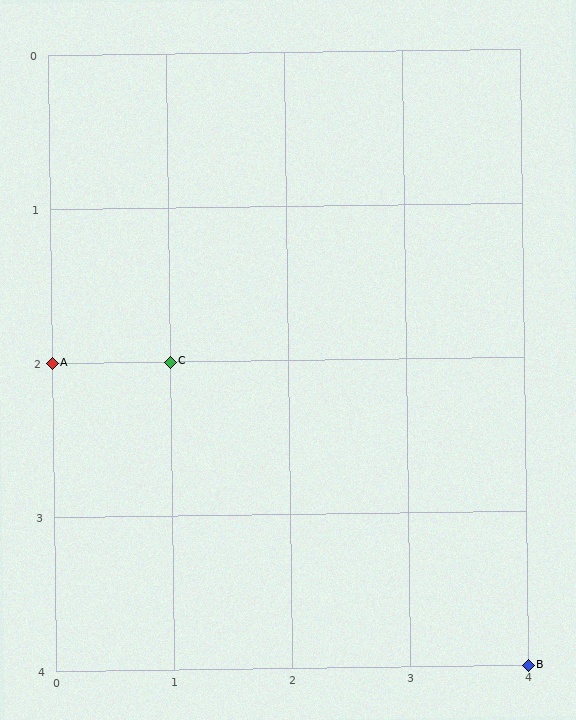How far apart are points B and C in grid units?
Points B and C are 3 columns and 2 rows apart (about 3.6 grid units diagonally).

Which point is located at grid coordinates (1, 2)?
Point C is at (1, 2).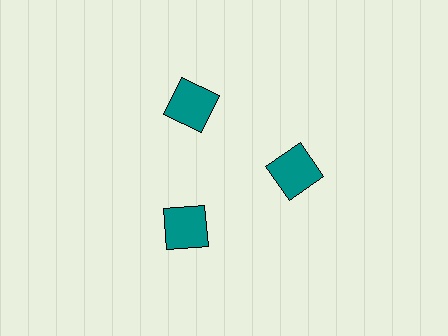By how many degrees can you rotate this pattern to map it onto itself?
The pattern maps onto itself every 120 degrees of rotation.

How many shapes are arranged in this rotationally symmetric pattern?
There are 3 shapes, arranged in 3 groups of 1.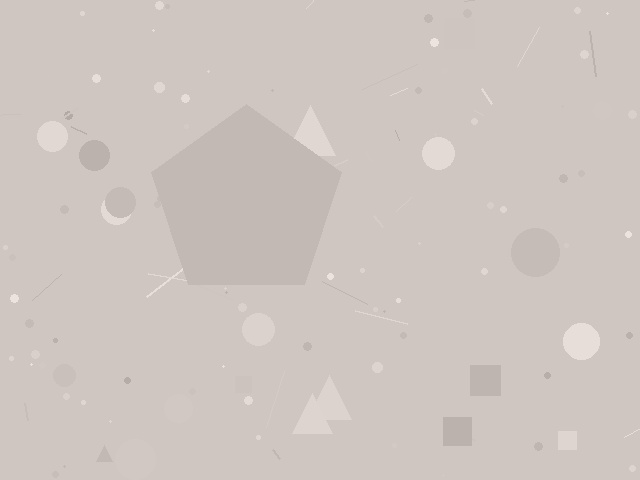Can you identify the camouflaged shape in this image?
The camouflaged shape is a pentagon.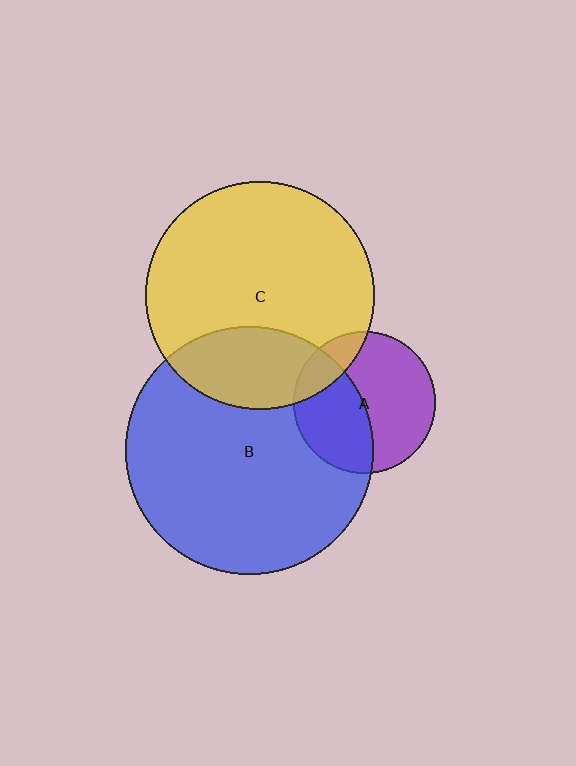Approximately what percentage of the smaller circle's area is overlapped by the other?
Approximately 25%.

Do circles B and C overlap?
Yes.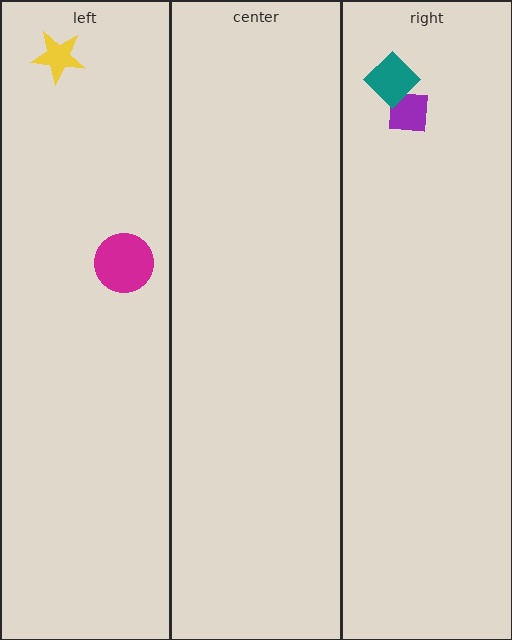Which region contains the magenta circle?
The left region.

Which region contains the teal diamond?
The right region.